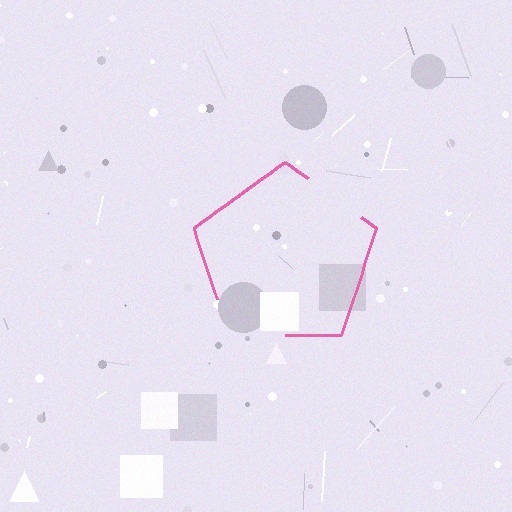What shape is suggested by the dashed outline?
The dashed outline suggests a pentagon.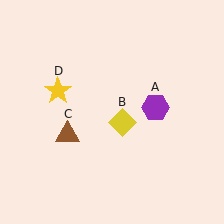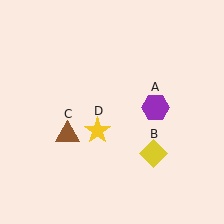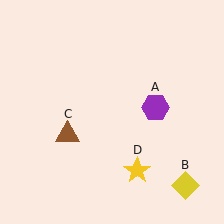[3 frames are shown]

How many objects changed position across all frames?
2 objects changed position: yellow diamond (object B), yellow star (object D).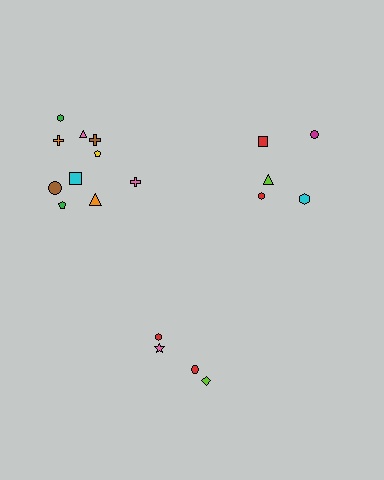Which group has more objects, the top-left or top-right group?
The top-left group.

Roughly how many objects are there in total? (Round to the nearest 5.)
Roughly 20 objects in total.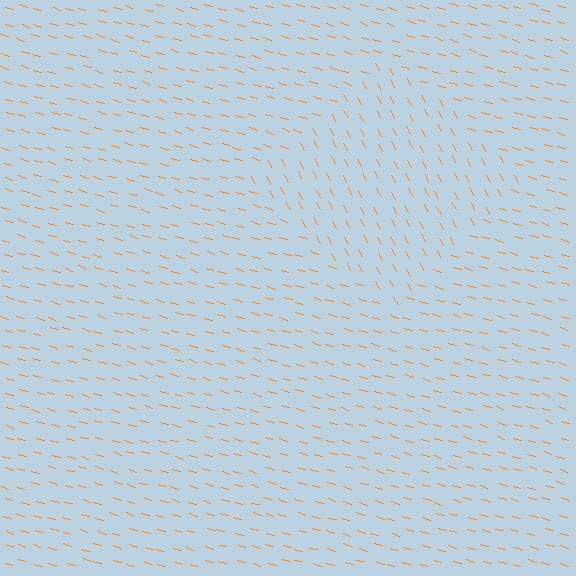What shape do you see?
I see a diamond.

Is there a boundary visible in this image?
Yes, there is a texture boundary formed by a change in line orientation.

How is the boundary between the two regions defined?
The boundary is defined purely by a change in line orientation (approximately 45 degrees difference). All lines are the same color and thickness.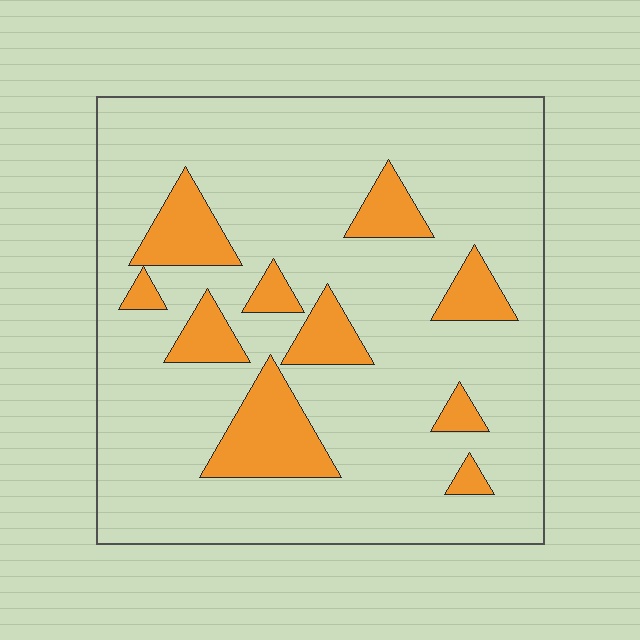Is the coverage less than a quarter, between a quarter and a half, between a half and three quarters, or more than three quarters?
Less than a quarter.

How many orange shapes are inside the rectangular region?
10.